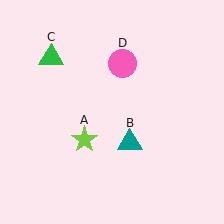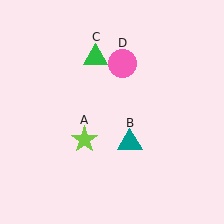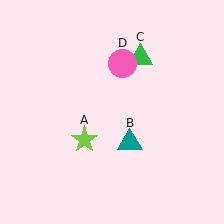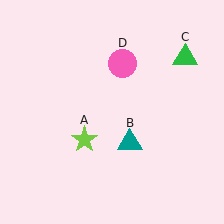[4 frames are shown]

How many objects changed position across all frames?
1 object changed position: green triangle (object C).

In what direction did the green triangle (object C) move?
The green triangle (object C) moved right.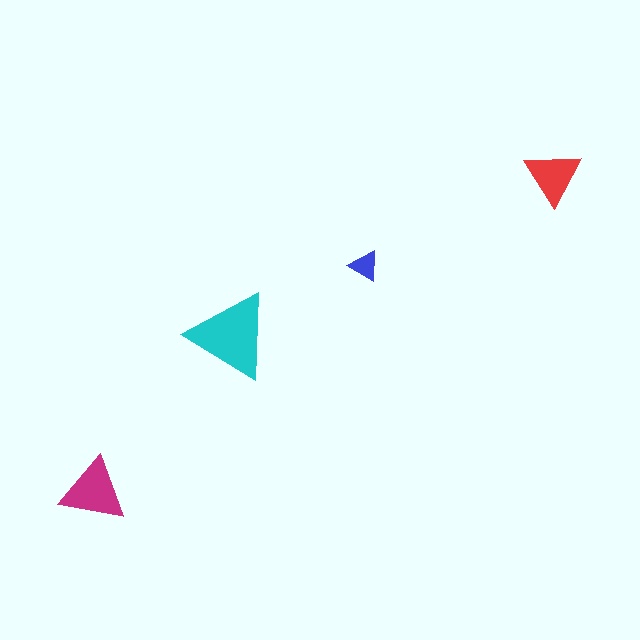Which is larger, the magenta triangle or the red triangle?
The magenta one.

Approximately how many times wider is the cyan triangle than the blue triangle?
About 3 times wider.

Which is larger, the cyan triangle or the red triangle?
The cyan one.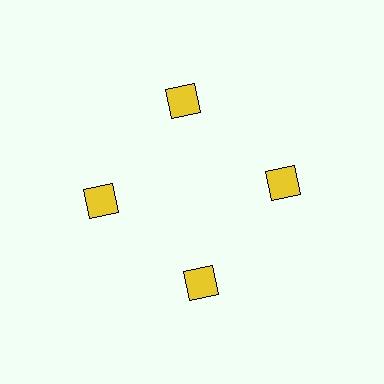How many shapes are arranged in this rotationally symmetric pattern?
There are 4 shapes, arranged in 4 groups of 1.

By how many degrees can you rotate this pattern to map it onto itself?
The pattern maps onto itself every 90 degrees of rotation.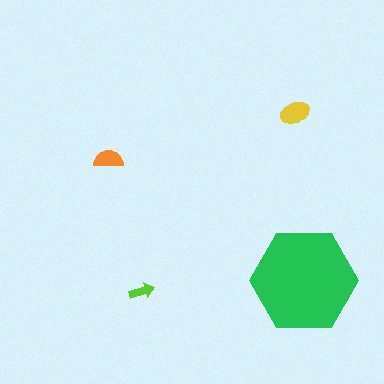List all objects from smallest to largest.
The lime arrow, the orange semicircle, the yellow ellipse, the green hexagon.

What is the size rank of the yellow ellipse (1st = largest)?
2nd.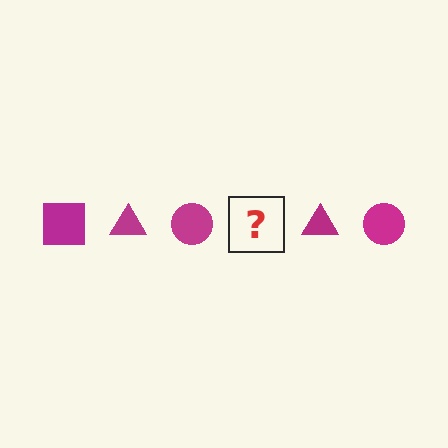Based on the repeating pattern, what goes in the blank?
The blank should be a magenta square.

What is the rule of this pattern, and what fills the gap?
The rule is that the pattern cycles through square, triangle, circle shapes in magenta. The gap should be filled with a magenta square.